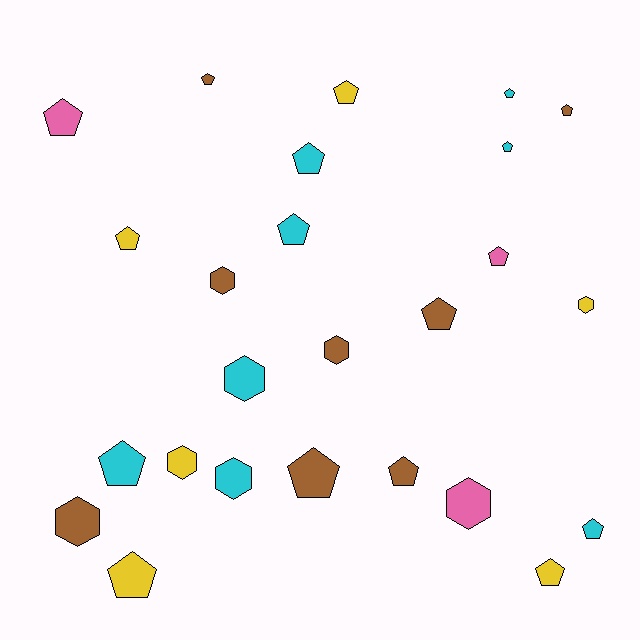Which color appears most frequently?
Brown, with 8 objects.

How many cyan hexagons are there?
There are 2 cyan hexagons.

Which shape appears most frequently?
Pentagon, with 17 objects.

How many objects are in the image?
There are 25 objects.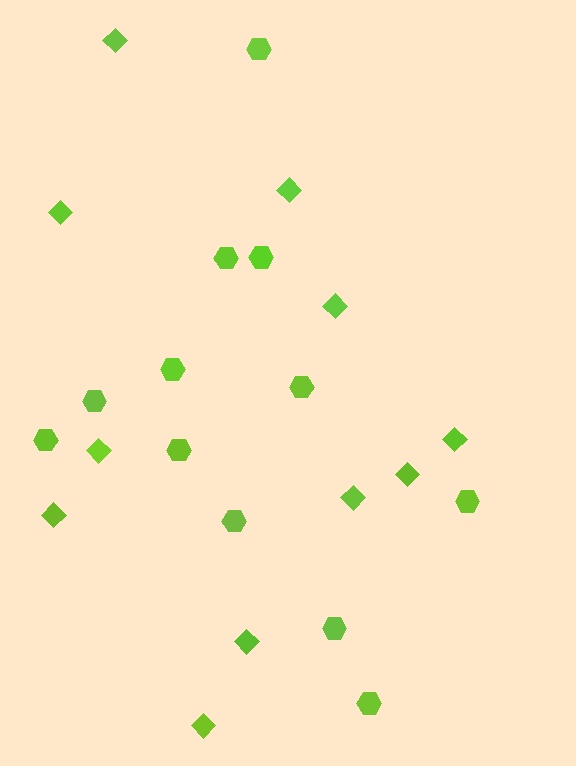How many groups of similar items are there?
There are 2 groups: one group of hexagons (12) and one group of diamonds (11).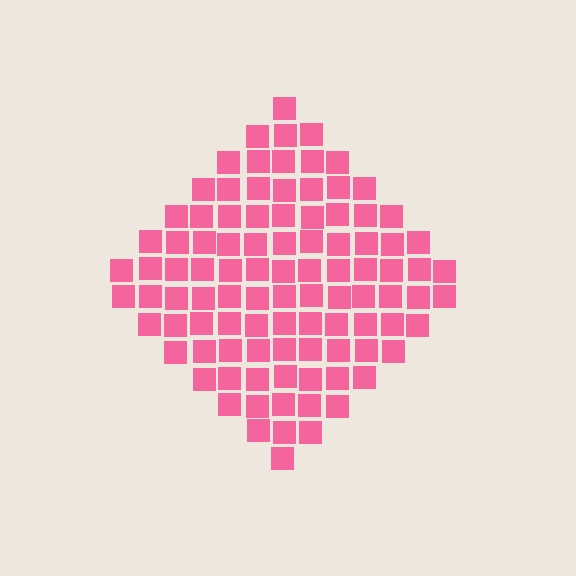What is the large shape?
The large shape is a diamond.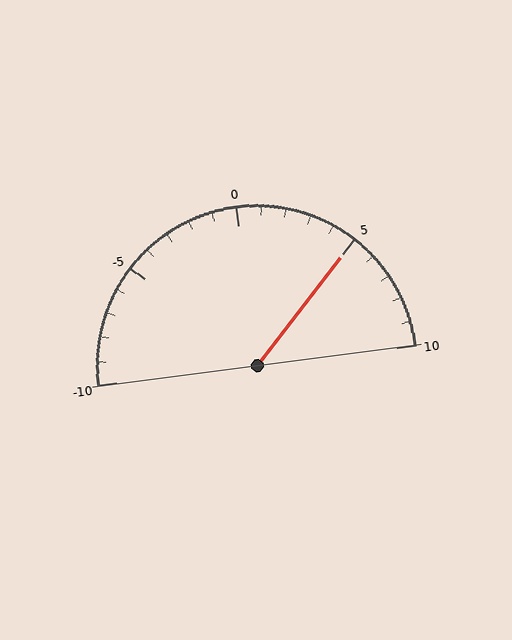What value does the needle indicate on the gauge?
The needle indicates approximately 5.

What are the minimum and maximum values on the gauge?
The gauge ranges from -10 to 10.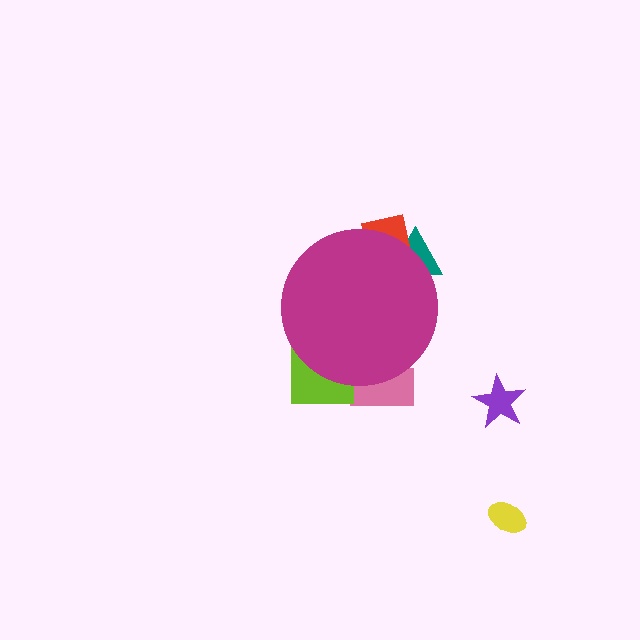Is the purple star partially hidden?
No, the purple star is fully visible.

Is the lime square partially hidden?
Yes, the lime square is partially hidden behind the magenta circle.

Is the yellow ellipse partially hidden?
No, the yellow ellipse is fully visible.